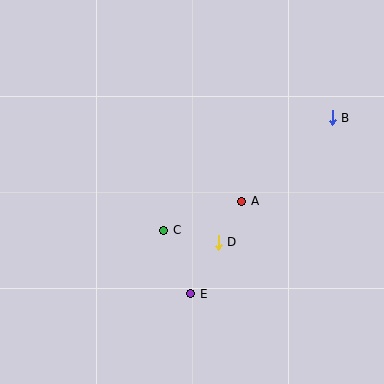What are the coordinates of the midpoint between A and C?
The midpoint between A and C is at (203, 216).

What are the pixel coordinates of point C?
Point C is at (164, 230).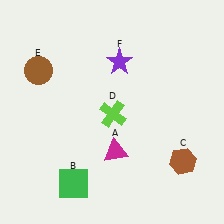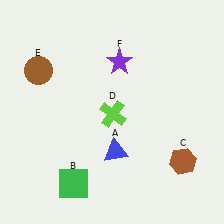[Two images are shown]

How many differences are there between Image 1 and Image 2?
There is 1 difference between the two images.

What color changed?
The triangle (A) changed from magenta in Image 1 to blue in Image 2.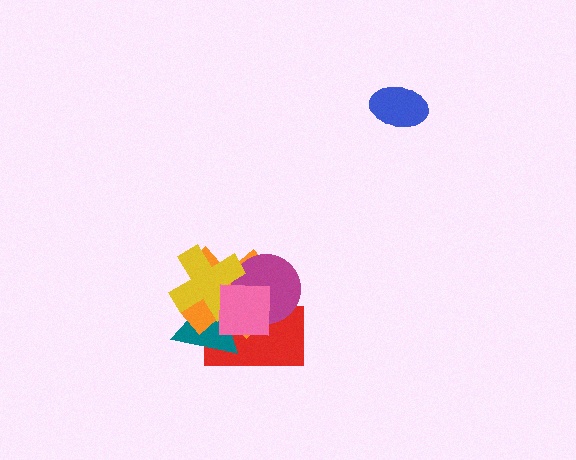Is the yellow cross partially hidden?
Yes, it is partially covered by another shape.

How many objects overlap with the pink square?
5 objects overlap with the pink square.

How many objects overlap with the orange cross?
5 objects overlap with the orange cross.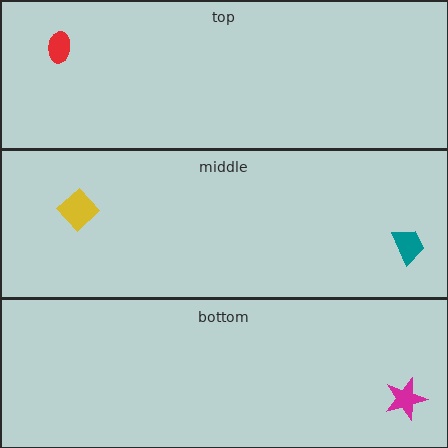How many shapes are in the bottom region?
1.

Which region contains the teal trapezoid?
The middle region.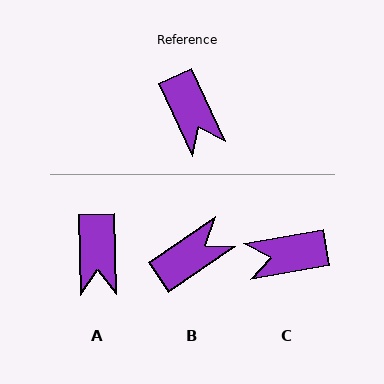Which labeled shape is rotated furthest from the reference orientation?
C, about 105 degrees away.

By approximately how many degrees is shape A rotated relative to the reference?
Approximately 24 degrees clockwise.